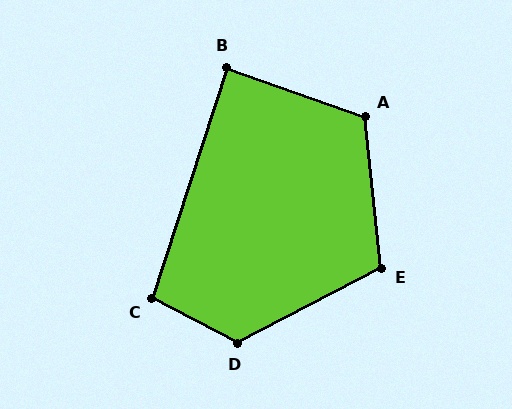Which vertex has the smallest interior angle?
B, at approximately 88 degrees.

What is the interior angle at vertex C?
Approximately 100 degrees (obtuse).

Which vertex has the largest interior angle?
D, at approximately 124 degrees.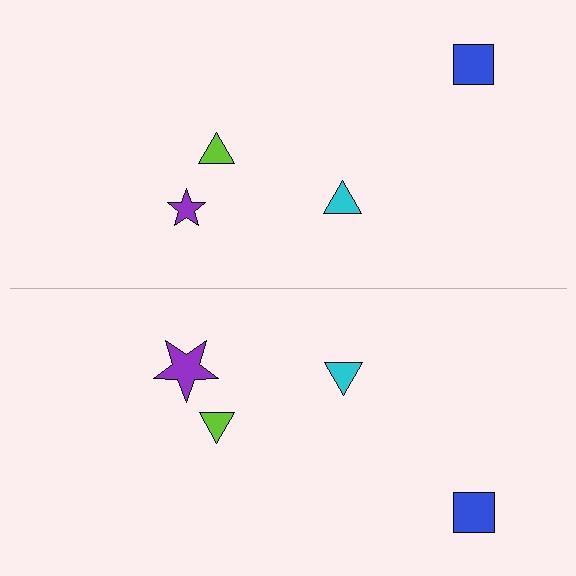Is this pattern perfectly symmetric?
No, the pattern is not perfectly symmetric. The purple star on the bottom side has a different size than its mirror counterpart.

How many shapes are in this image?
There are 8 shapes in this image.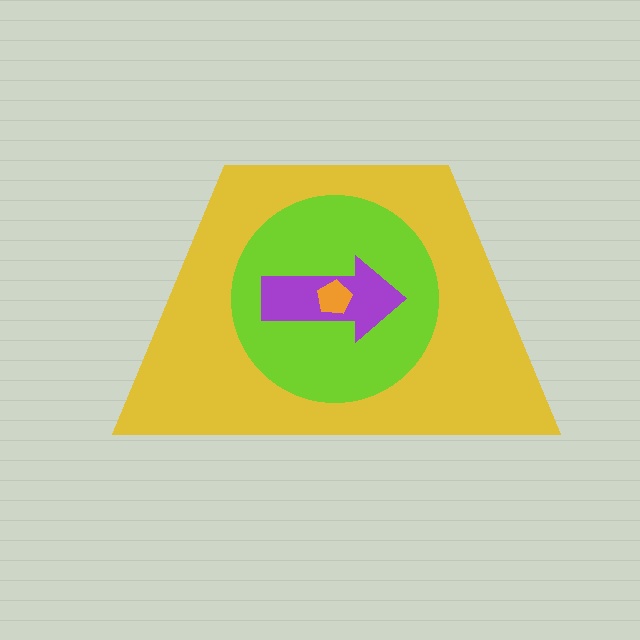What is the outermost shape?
The yellow trapezoid.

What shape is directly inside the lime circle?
The purple arrow.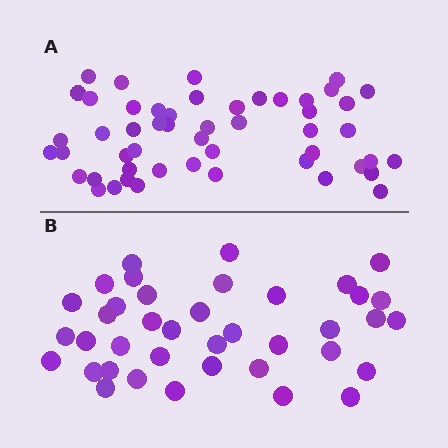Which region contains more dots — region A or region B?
Region A (the top region) has more dots.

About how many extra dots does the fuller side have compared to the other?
Region A has roughly 12 or so more dots than region B.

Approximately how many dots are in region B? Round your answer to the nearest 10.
About 40 dots. (The exact count is 39, which rounds to 40.)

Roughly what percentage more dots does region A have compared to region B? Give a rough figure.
About 30% more.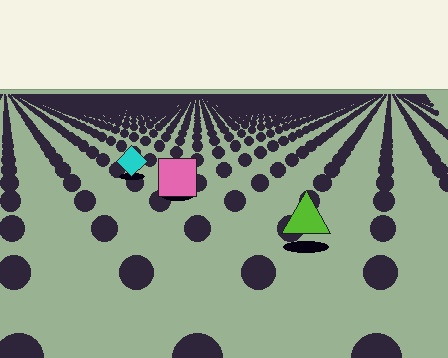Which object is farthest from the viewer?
The cyan diamond is farthest from the viewer. It appears smaller and the ground texture around it is denser.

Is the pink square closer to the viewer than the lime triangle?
No. The lime triangle is closer — you can tell from the texture gradient: the ground texture is coarser near it.